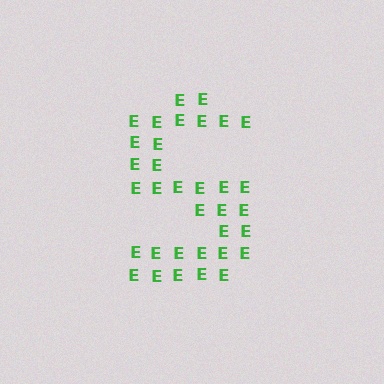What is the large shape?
The large shape is the letter S.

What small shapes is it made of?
It is made of small letter E's.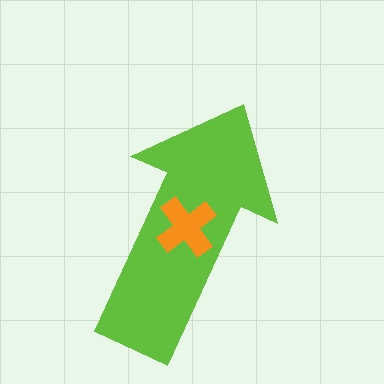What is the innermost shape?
The orange cross.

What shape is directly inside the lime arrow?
The orange cross.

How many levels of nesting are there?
2.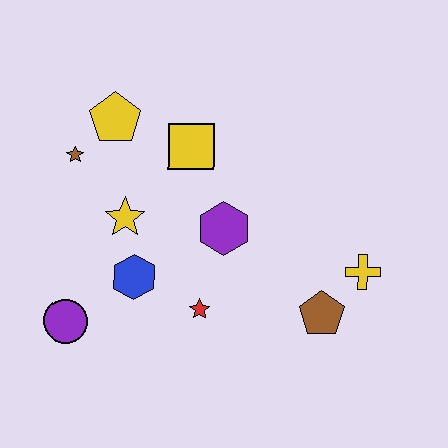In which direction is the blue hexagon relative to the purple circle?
The blue hexagon is to the right of the purple circle.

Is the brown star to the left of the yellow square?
Yes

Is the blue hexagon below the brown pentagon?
No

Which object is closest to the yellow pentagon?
The brown star is closest to the yellow pentagon.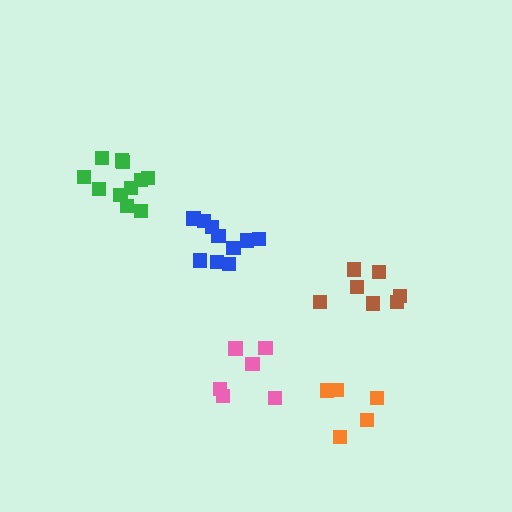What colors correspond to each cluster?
The clusters are colored: pink, blue, orange, green, brown.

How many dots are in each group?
Group 1: 6 dots, Group 2: 10 dots, Group 3: 5 dots, Group 4: 11 dots, Group 5: 7 dots (39 total).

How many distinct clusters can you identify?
There are 5 distinct clusters.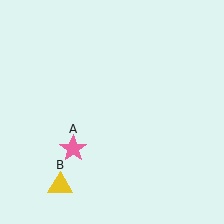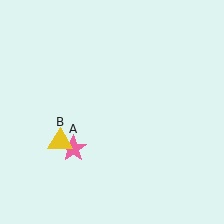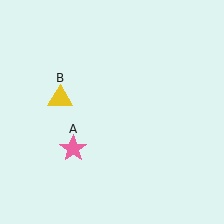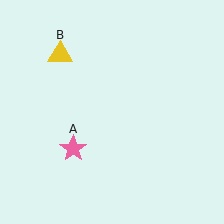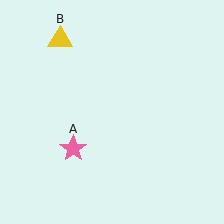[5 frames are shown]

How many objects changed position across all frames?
1 object changed position: yellow triangle (object B).